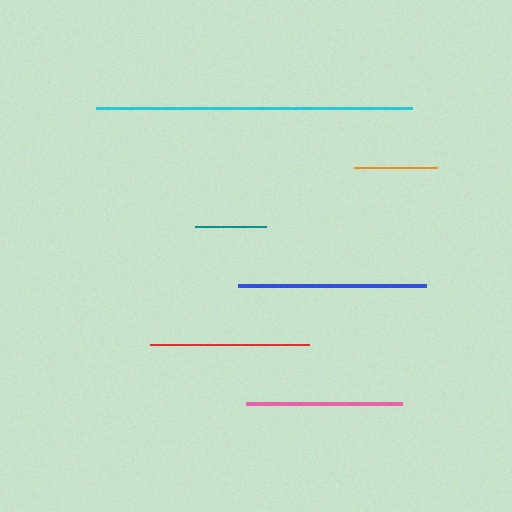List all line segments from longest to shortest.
From longest to shortest: cyan, blue, red, pink, orange, teal.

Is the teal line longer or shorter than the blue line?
The blue line is longer than the teal line.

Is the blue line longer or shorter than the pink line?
The blue line is longer than the pink line.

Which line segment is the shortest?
The teal line is the shortest at approximately 72 pixels.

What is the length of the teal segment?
The teal segment is approximately 72 pixels long.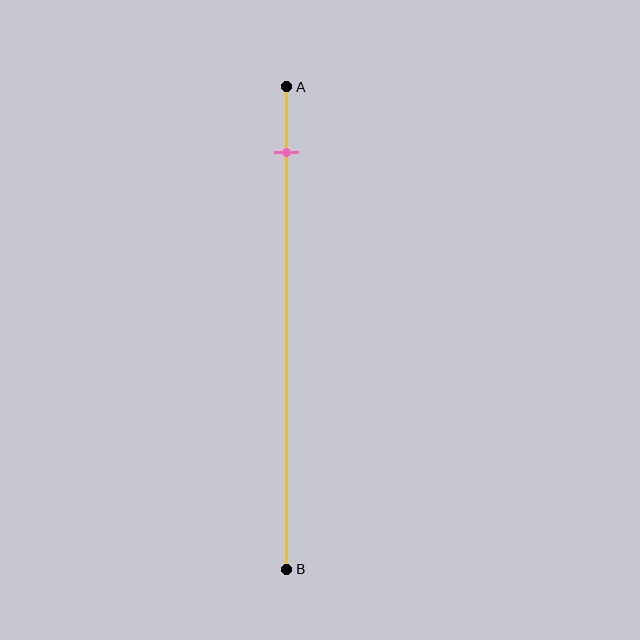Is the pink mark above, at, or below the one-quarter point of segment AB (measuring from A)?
The pink mark is above the one-quarter point of segment AB.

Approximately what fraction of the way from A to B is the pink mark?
The pink mark is approximately 15% of the way from A to B.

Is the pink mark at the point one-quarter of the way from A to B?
No, the mark is at about 15% from A, not at the 25% one-quarter point.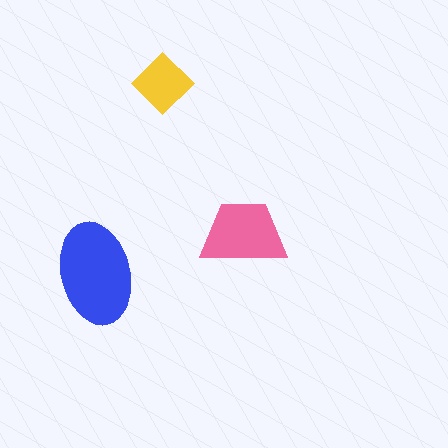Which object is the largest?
The blue ellipse.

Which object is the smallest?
The yellow diamond.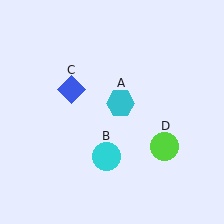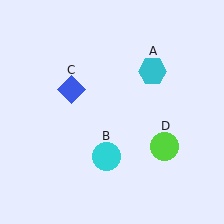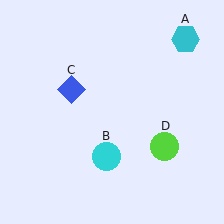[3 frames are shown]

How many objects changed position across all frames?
1 object changed position: cyan hexagon (object A).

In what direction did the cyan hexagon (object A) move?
The cyan hexagon (object A) moved up and to the right.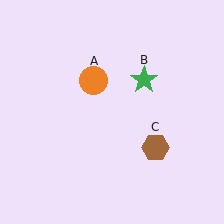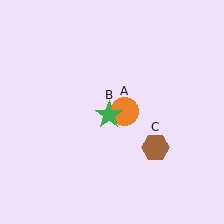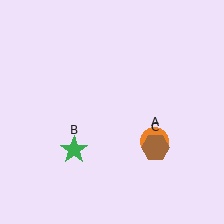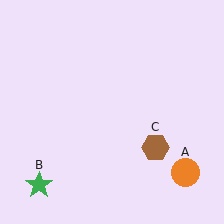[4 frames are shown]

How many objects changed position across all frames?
2 objects changed position: orange circle (object A), green star (object B).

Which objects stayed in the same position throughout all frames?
Brown hexagon (object C) remained stationary.